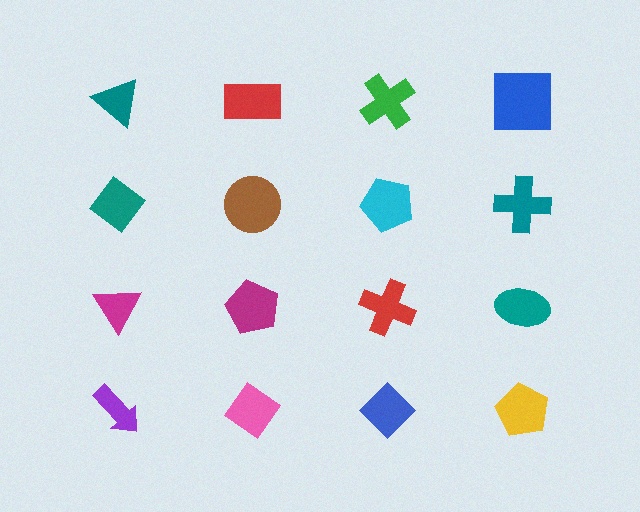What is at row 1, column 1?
A teal triangle.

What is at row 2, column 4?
A teal cross.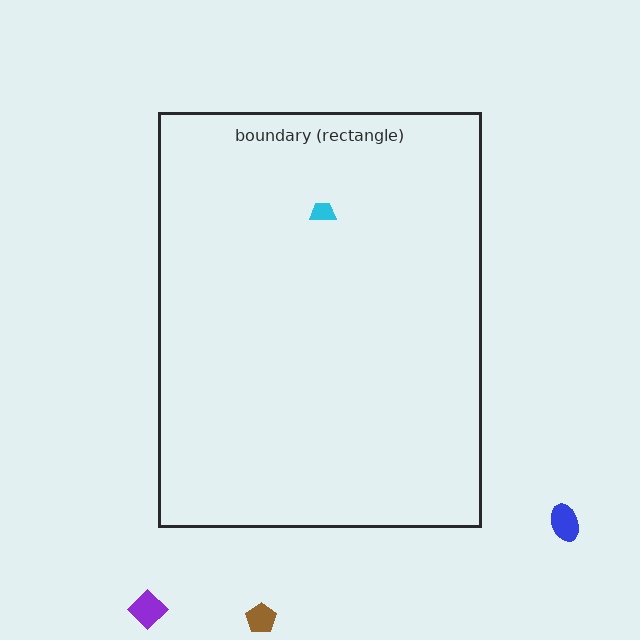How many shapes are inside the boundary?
1 inside, 3 outside.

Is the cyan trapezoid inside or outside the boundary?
Inside.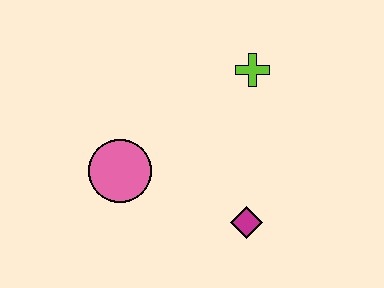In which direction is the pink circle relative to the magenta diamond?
The pink circle is to the left of the magenta diamond.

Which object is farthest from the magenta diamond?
The lime cross is farthest from the magenta diamond.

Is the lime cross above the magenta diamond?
Yes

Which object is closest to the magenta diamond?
The pink circle is closest to the magenta diamond.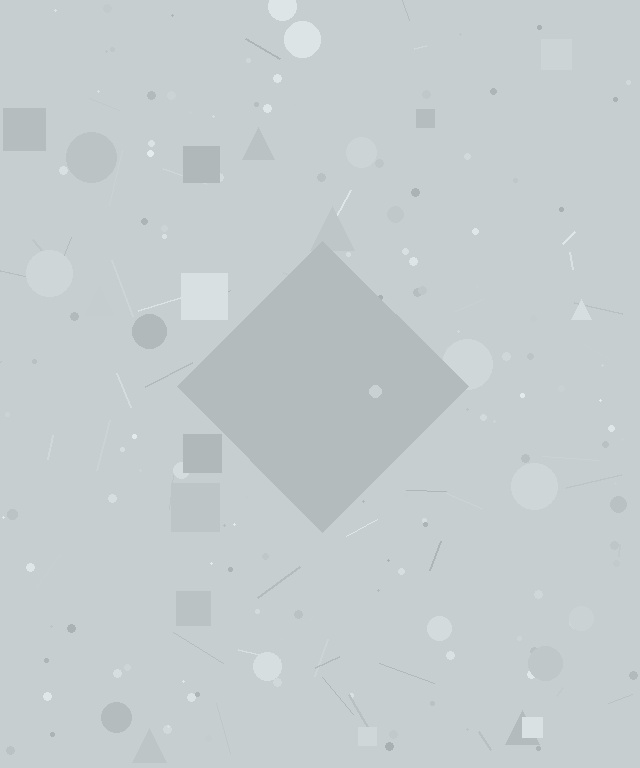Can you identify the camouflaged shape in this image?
The camouflaged shape is a diamond.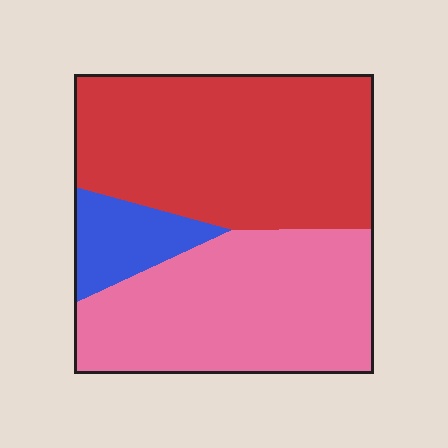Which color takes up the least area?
Blue, at roughly 10%.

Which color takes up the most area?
Red, at roughly 50%.